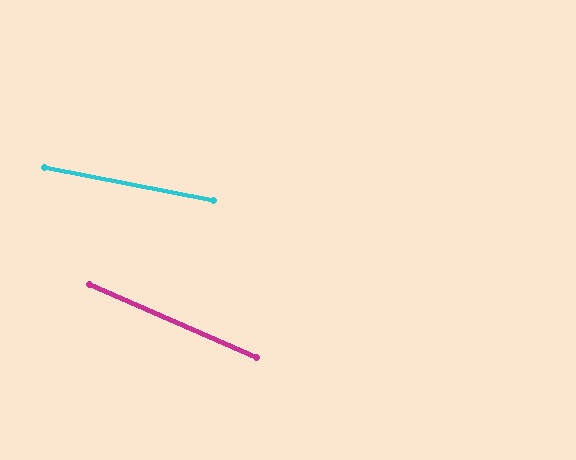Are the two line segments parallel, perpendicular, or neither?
Neither parallel nor perpendicular — they differ by about 12°.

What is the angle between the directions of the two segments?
Approximately 12 degrees.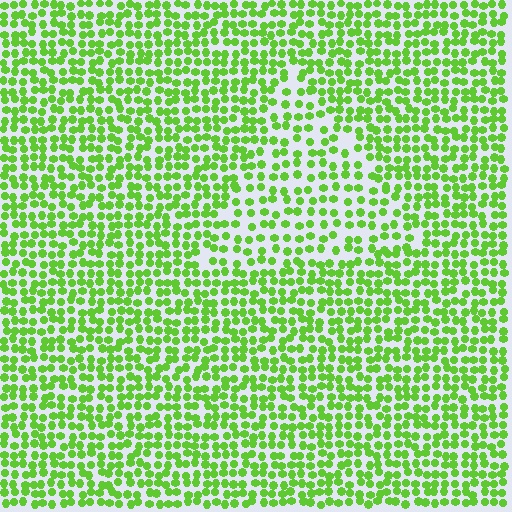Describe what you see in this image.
The image contains small lime elements arranged at two different densities. A triangle-shaped region is visible where the elements are less densely packed than the surrounding area.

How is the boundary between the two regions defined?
The boundary is defined by a change in element density (approximately 1.6x ratio). All elements are the same color, size, and shape.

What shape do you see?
I see a triangle.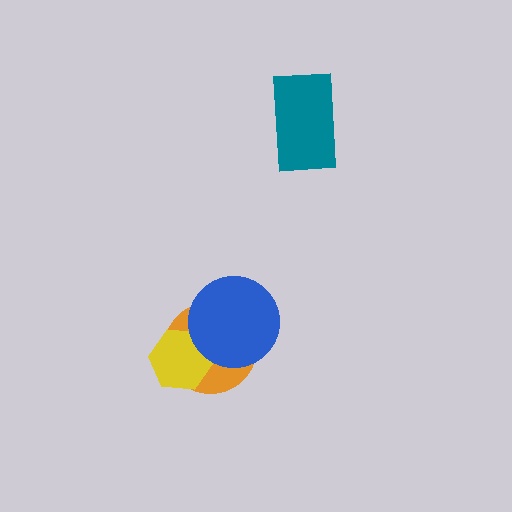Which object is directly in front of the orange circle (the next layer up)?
The yellow hexagon is directly in front of the orange circle.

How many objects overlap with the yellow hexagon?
2 objects overlap with the yellow hexagon.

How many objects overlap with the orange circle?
2 objects overlap with the orange circle.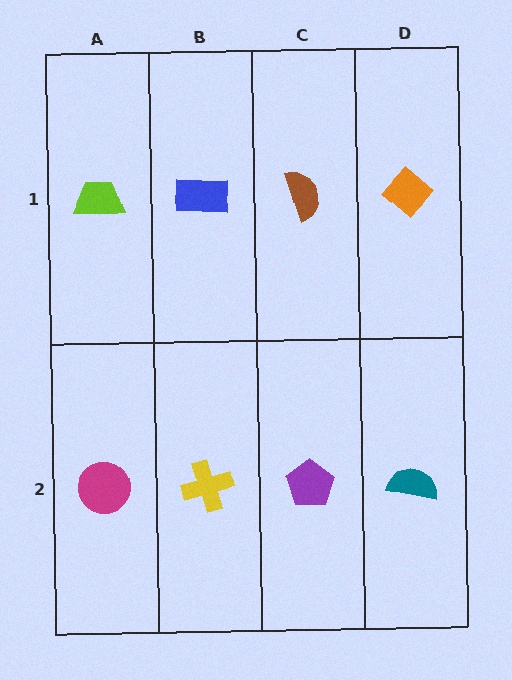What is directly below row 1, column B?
A yellow cross.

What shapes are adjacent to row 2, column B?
A blue rectangle (row 1, column B), a magenta circle (row 2, column A), a purple pentagon (row 2, column C).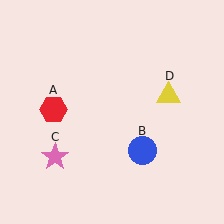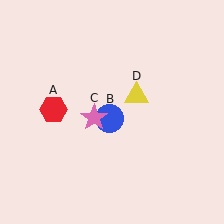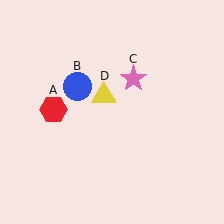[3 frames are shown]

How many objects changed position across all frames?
3 objects changed position: blue circle (object B), pink star (object C), yellow triangle (object D).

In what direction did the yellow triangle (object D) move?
The yellow triangle (object D) moved left.